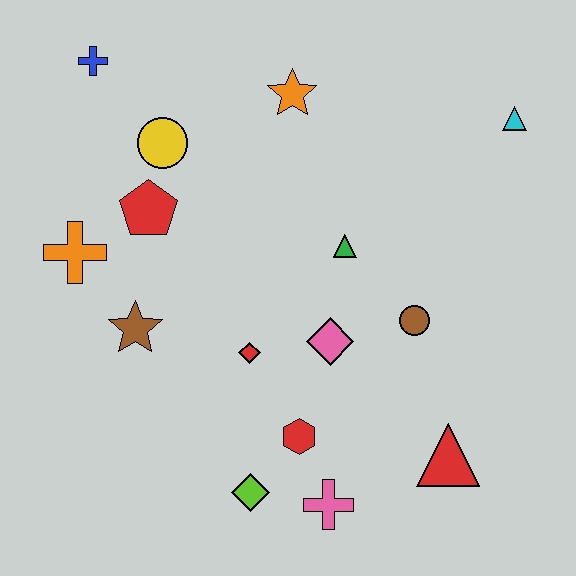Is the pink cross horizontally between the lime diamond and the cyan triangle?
Yes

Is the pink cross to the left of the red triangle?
Yes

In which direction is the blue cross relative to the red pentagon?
The blue cross is above the red pentagon.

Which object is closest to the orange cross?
The red pentagon is closest to the orange cross.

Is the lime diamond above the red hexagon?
No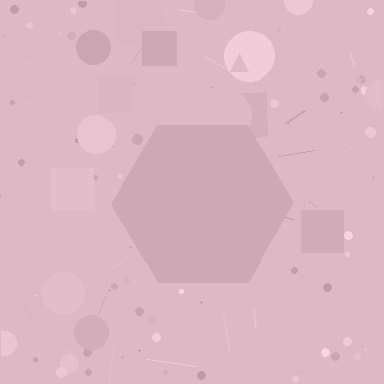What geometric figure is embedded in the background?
A hexagon is embedded in the background.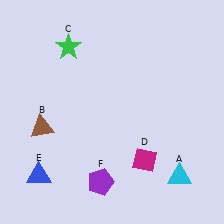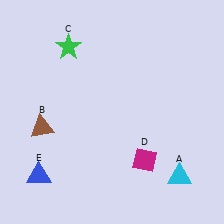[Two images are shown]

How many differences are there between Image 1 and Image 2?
There is 1 difference between the two images.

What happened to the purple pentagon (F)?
The purple pentagon (F) was removed in Image 2. It was in the bottom-left area of Image 1.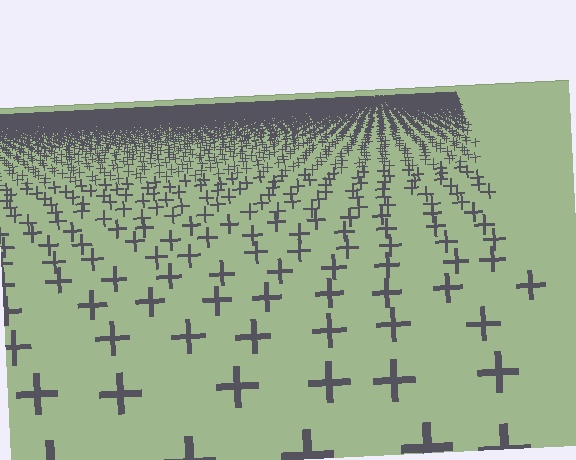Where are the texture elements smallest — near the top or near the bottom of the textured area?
Near the top.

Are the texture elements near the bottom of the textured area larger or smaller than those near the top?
Larger. Near the bottom, elements are closer to the viewer and appear at a bigger on-screen size.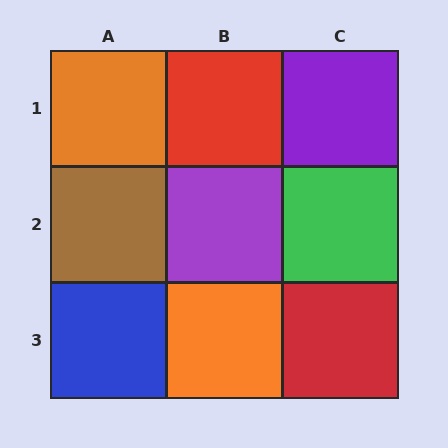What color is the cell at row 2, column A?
Brown.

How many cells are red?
2 cells are red.